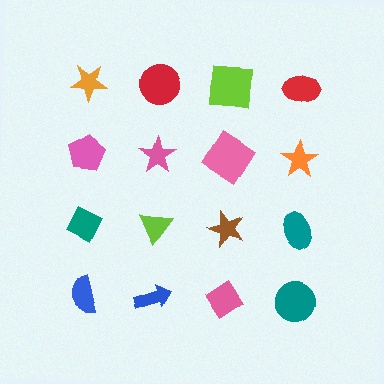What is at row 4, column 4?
A teal circle.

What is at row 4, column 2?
A blue arrow.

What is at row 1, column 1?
An orange star.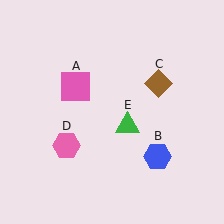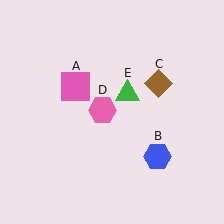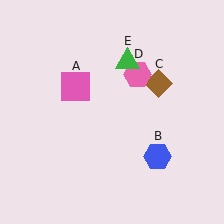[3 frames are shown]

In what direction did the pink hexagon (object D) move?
The pink hexagon (object D) moved up and to the right.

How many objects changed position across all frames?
2 objects changed position: pink hexagon (object D), green triangle (object E).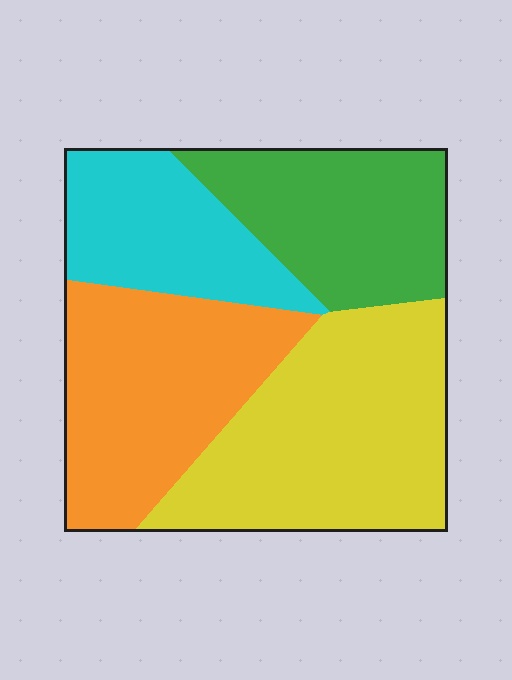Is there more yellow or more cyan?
Yellow.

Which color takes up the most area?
Yellow, at roughly 35%.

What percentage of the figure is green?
Green covers around 20% of the figure.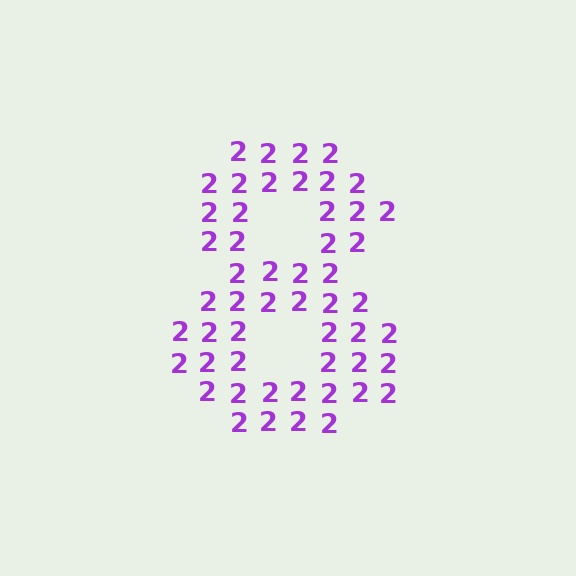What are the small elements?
The small elements are digit 2's.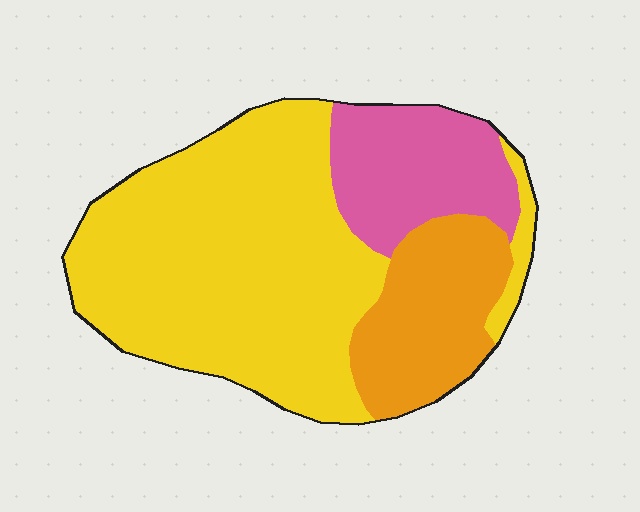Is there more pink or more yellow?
Yellow.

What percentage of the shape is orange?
Orange takes up about one fifth (1/5) of the shape.